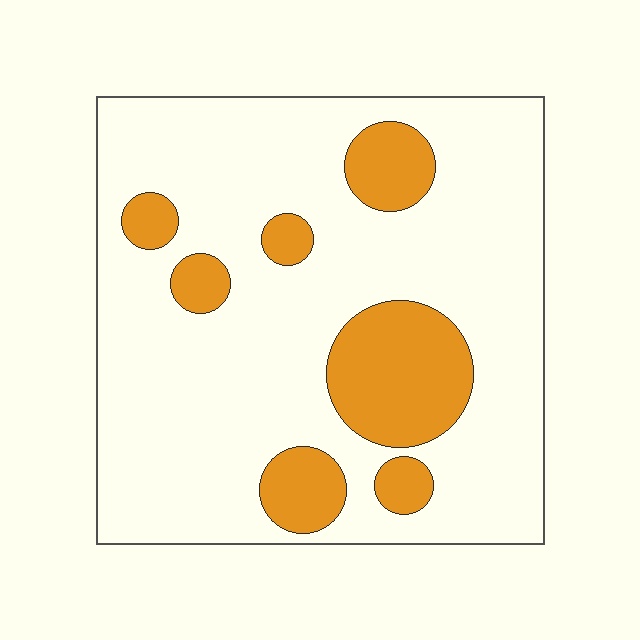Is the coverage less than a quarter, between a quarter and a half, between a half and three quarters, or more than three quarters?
Less than a quarter.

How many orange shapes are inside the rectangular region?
7.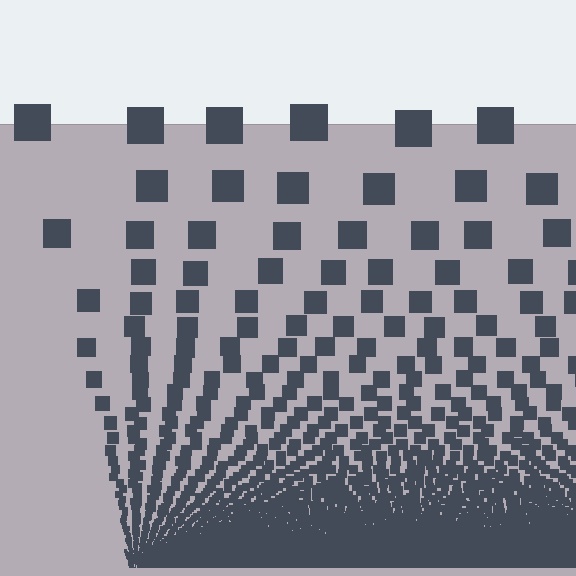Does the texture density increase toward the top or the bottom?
Density increases toward the bottom.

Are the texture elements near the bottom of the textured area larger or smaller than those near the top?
Smaller. The gradient is inverted — elements near the bottom are smaller and denser.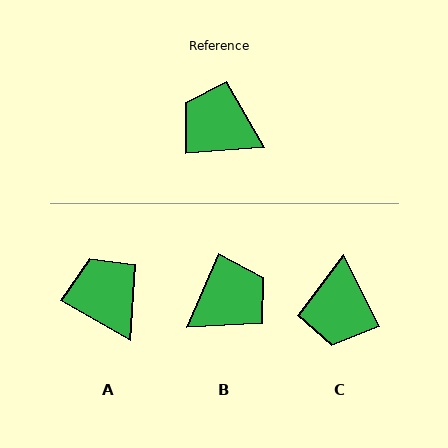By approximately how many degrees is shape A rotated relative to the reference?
Approximately 35 degrees clockwise.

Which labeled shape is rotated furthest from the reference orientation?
B, about 118 degrees away.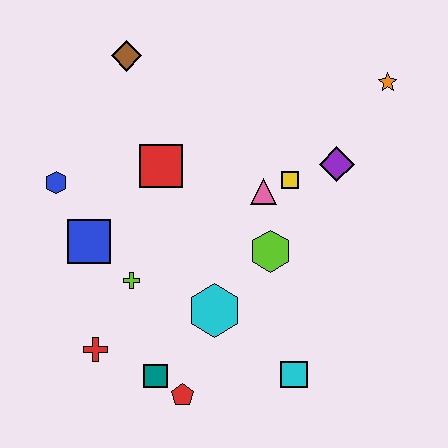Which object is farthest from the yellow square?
The red cross is farthest from the yellow square.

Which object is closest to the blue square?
The lime cross is closest to the blue square.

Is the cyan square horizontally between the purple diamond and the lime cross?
Yes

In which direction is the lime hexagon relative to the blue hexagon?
The lime hexagon is to the right of the blue hexagon.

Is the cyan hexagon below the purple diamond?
Yes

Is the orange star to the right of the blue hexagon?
Yes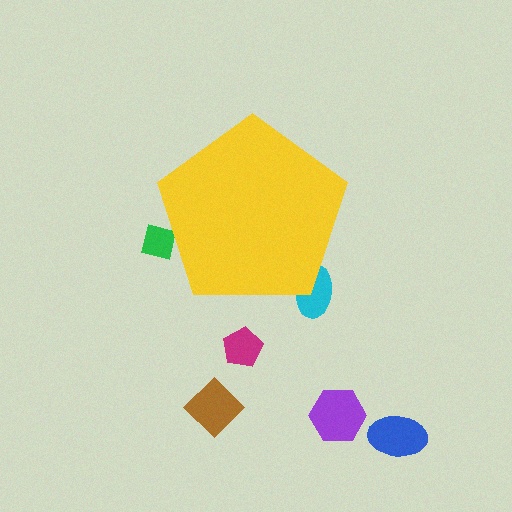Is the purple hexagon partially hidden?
No, the purple hexagon is fully visible.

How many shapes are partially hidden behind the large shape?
2 shapes are partially hidden.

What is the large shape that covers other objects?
A yellow pentagon.